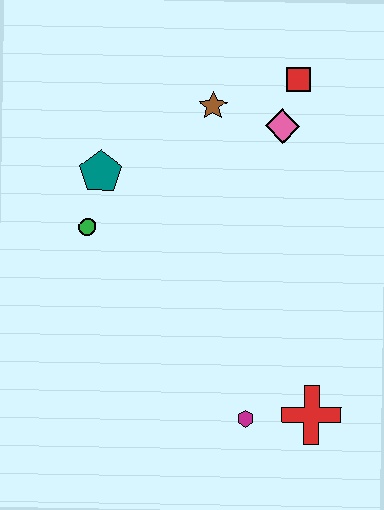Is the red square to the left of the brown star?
No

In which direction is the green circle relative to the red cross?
The green circle is to the left of the red cross.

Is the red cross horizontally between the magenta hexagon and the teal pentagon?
No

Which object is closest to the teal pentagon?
The green circle is closest to the teal pentagon.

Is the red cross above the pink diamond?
No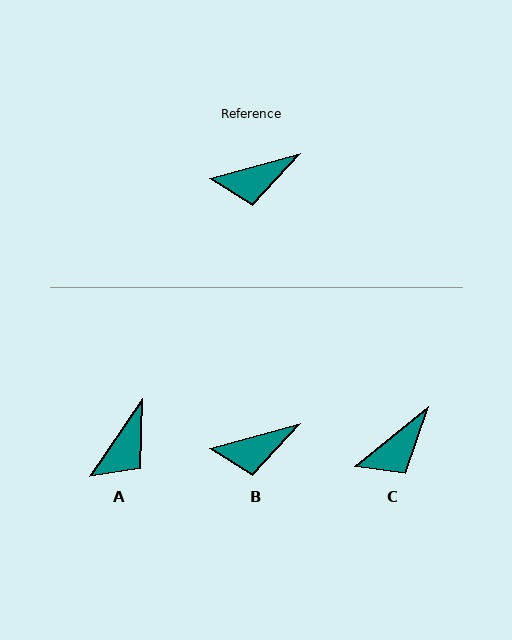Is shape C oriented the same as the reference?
No, it is off by about 24 degrees.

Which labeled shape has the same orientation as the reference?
B.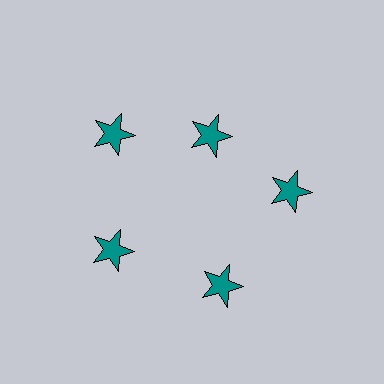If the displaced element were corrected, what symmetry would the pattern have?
It would have 5-fold rotational symmetry — the pattern would map onto itself every 72 degrees.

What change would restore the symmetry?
The symmetry would be restored by moving it outward, back onto the ring so that all 5 stars sit at equal angles and equal distance from the center.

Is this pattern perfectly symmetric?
No. The 5 teal stars are arranged in a ring, but one element near the 1 o'clock position is pulled inward toward the center, breaking the 5-fold rotational symmetry.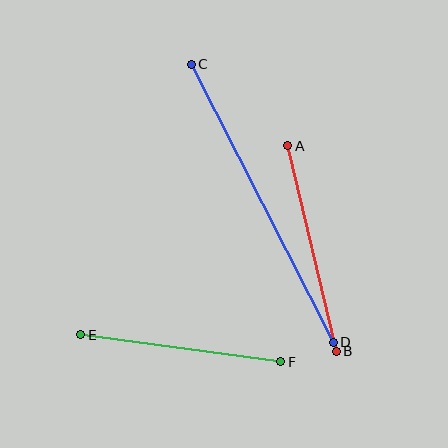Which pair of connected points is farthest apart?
Points C and D are farthest apart.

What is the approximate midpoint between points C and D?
The midpoint is at approximately (262, 203) pixels.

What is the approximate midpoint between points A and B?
The midpoint is at approximately (312, 248) pixels.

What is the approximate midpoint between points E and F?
The midpoint is at approximately (181, 348) pixels.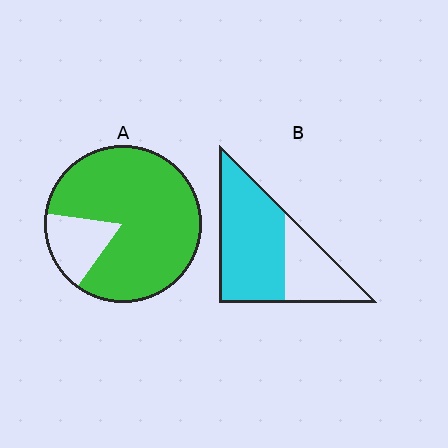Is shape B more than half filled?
Yes.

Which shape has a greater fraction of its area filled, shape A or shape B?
Shape A.